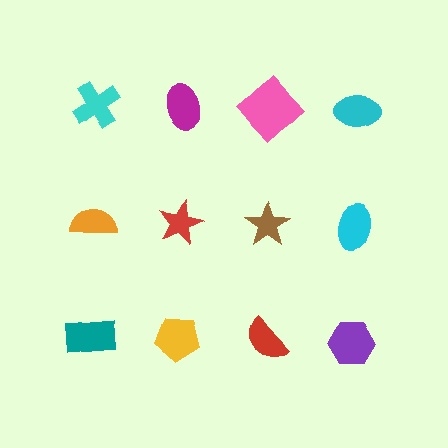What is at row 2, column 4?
A cyan ellipse.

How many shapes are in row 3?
4 shapes.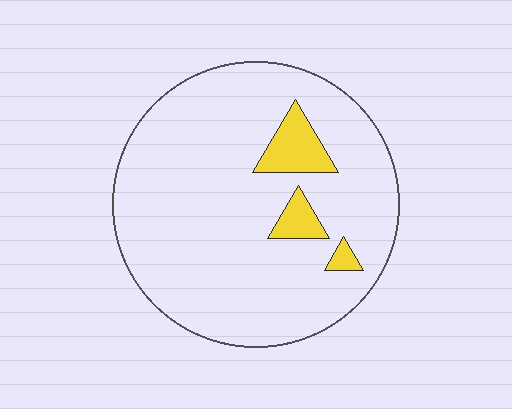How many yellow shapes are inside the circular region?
3.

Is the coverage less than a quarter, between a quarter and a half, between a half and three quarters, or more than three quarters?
Less than a quarter.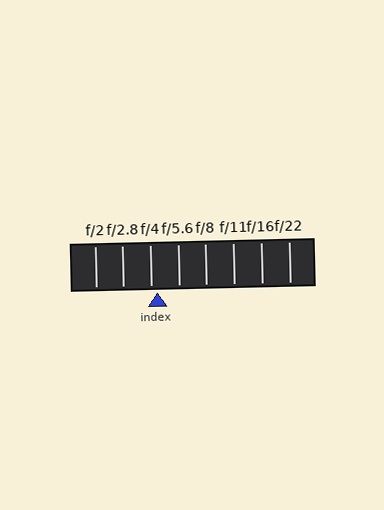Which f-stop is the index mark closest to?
The index mark is closest to f/4.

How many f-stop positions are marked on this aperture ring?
There are 8 f-stop positions marked.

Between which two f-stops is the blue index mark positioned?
The index mark is between f/4 and f/5.6.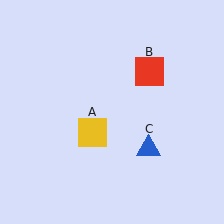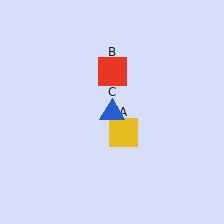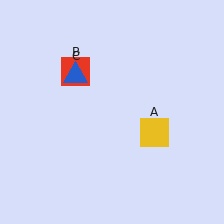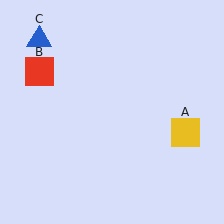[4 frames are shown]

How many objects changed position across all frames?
3 objects changed position: yellow square (object A), red square (object B), blue triangle (object C).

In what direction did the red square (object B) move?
The red square (object B) moved left.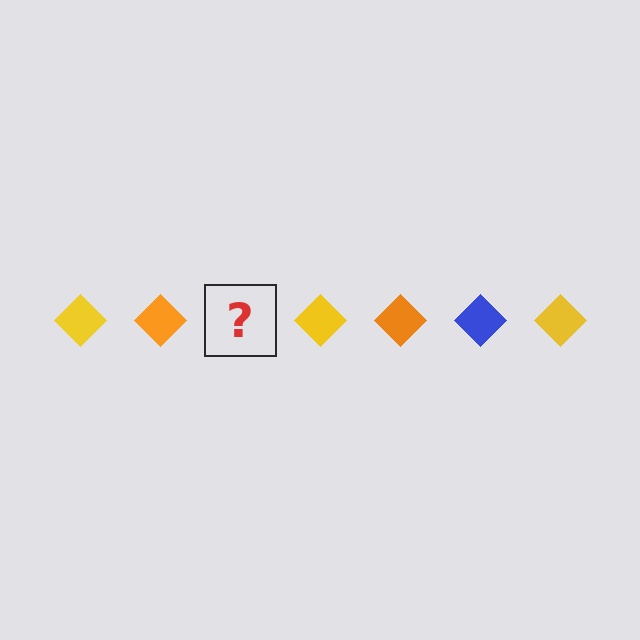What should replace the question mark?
The question mark should be replaced with a blue diamond.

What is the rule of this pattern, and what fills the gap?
The rule is that the pattern cycles through yellow, orange, blue diamonds. The gap should be filled with a blue diamond.